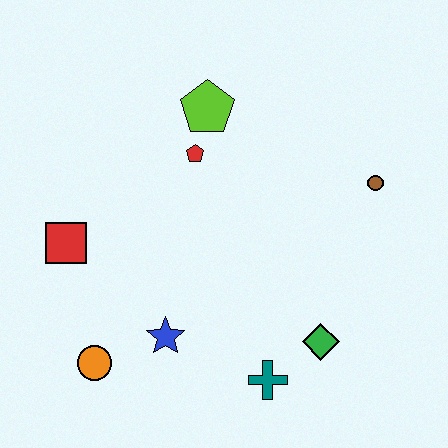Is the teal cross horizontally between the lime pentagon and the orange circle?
No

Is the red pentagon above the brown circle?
Yes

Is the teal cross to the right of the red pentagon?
Yes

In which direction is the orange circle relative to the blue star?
The orange circle is to the left of the blue star.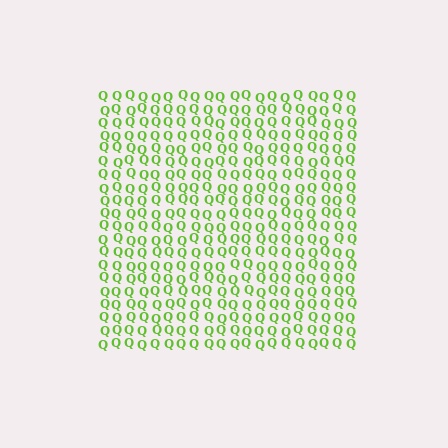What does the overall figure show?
The overall figure shows a square.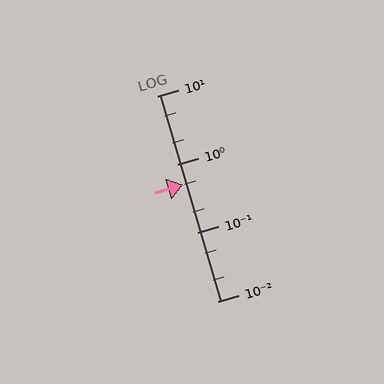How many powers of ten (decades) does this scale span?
The scale spans 3 decades, from 0.01 to 10.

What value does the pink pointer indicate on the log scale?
The pointer indicates approximately 0.51.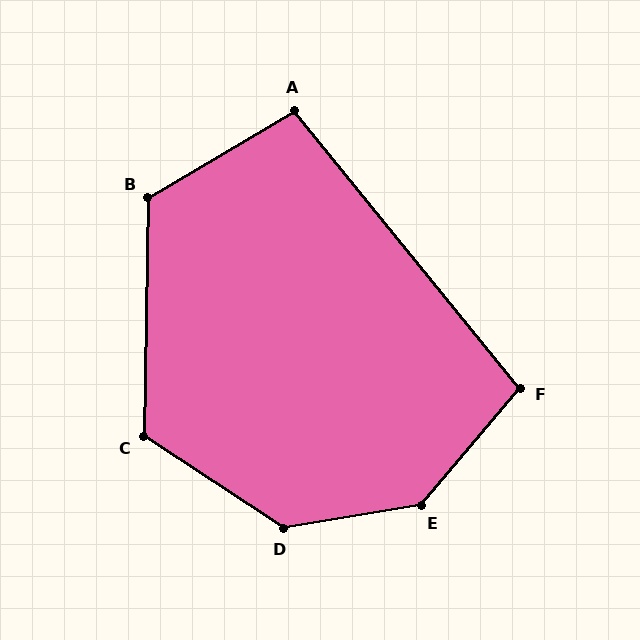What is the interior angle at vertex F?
Approximately 101 degrees (obtuse).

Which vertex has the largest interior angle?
E, at approximately 139 degrees.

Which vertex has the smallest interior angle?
A, at approximately 98 degrees.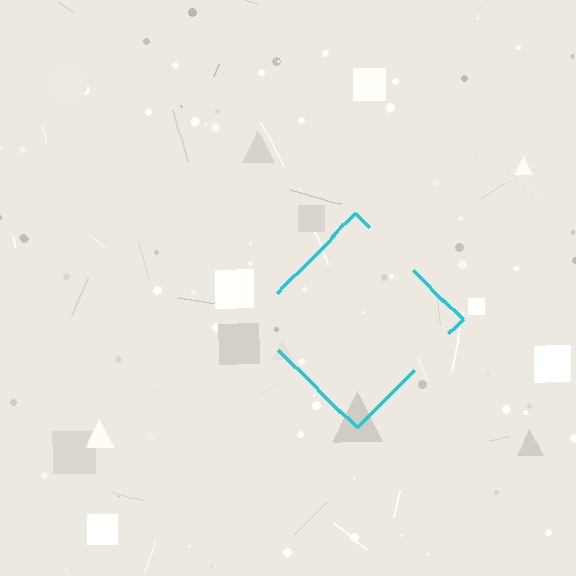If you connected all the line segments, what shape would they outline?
They would outline a diamond.